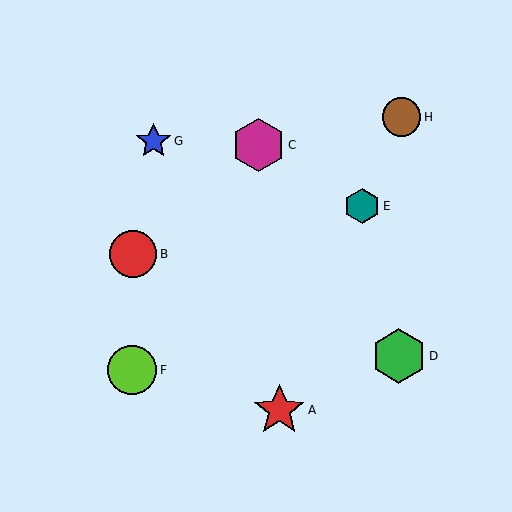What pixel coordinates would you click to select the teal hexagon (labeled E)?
Click at (362, 206) to select the teal hexagon E.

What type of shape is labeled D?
Shape D is a green hexagon.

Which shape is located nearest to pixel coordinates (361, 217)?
The teal hexagon (labeled E) at (362, 206) is nearest to that location.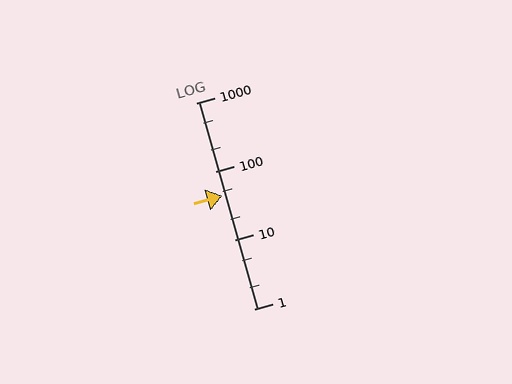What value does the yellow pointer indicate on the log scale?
The pointer indicates approximately 45.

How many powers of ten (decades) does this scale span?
The scale spans 3 decades, from 1 to 1000.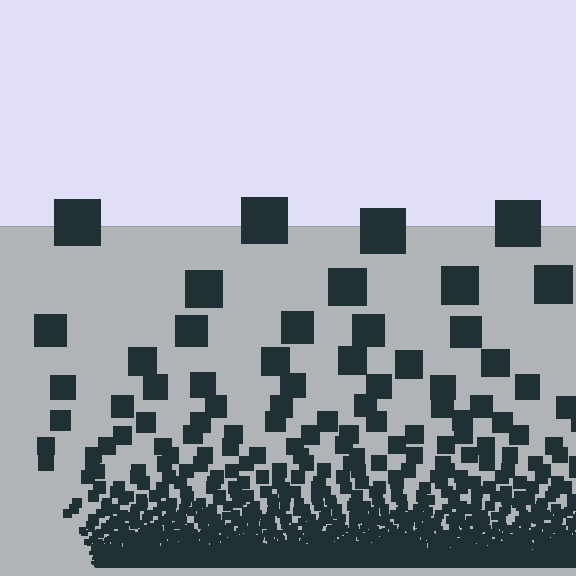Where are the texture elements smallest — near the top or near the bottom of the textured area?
Near the bottom.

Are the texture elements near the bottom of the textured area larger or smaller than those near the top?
Smaller. The gradient is inverted — elements near the bottom are smaller and denser.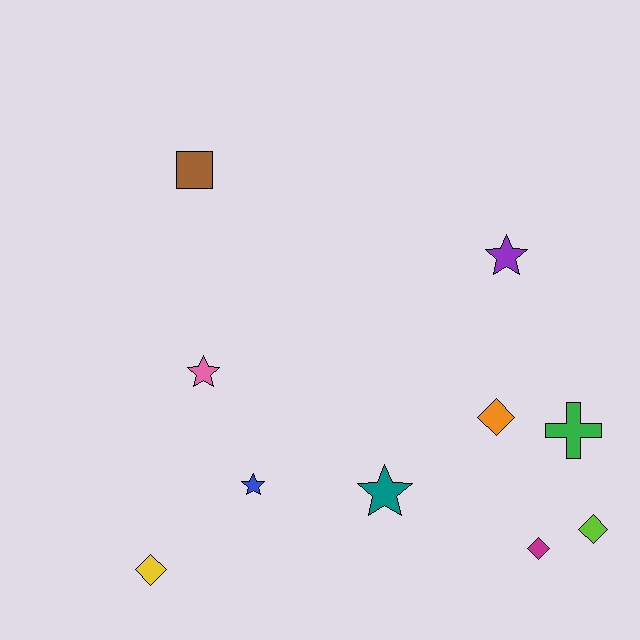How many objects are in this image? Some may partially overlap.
There are 10 objects.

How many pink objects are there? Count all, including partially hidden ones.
There is 1 pink object.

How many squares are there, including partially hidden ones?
There is 1 square.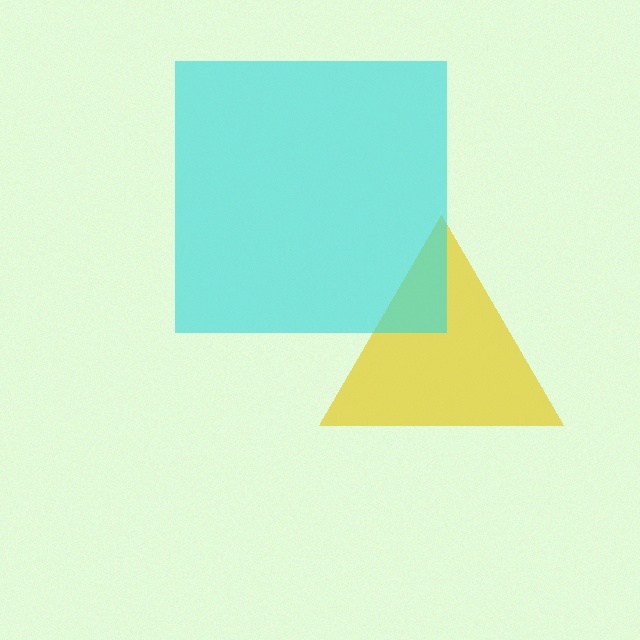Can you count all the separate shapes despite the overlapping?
Yes, there are 2 separate shapes.